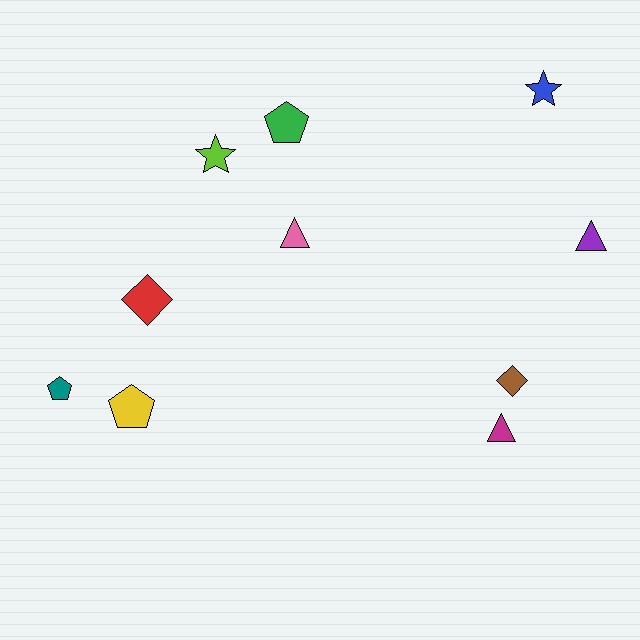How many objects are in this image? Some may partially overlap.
There are 10 objects.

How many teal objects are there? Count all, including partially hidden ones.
There is 1 teal object.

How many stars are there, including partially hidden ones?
There are 2 stars.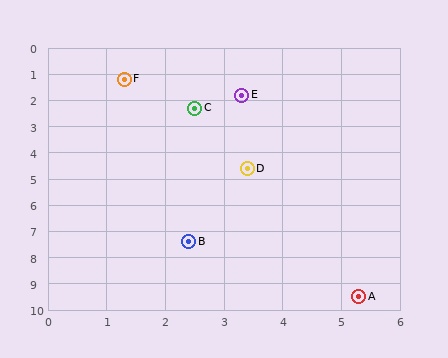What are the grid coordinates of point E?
Point E is at approximately (3.3, 1.8).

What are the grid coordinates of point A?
Point A is at approximately (5.3, 9.5).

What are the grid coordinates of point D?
Point D is at approximately (3.4, 4.6).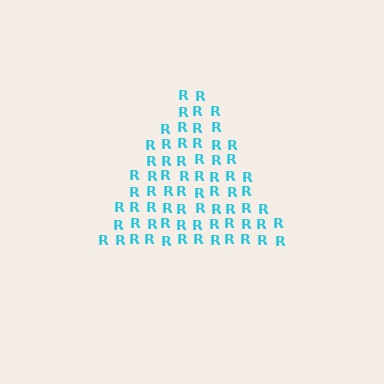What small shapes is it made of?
It is made of small letter R's.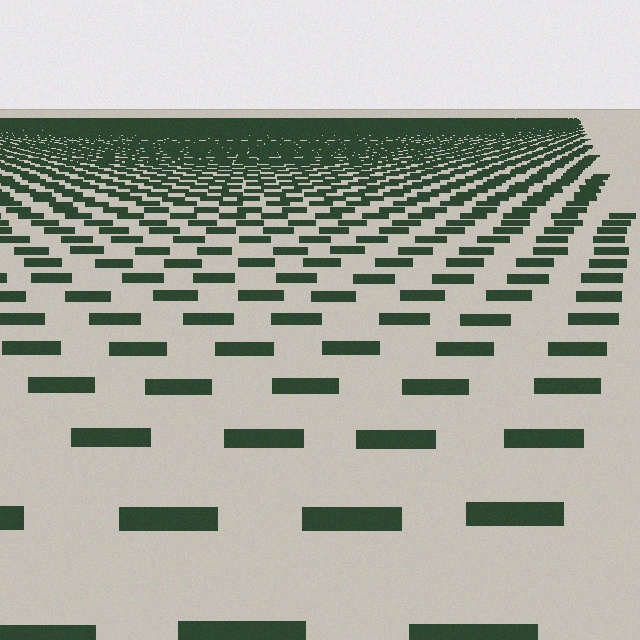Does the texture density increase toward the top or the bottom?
Density increases toward the top.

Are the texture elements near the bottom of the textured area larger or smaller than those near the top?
Larger. Near the bottom, elements are closer to the viewer and appear at a bigger on-screen size.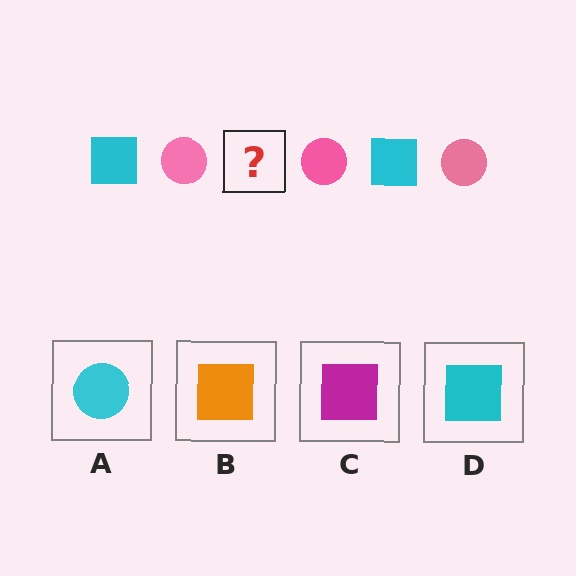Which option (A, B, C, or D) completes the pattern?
D.